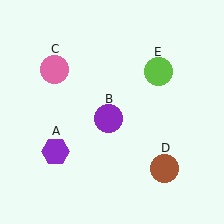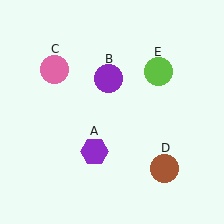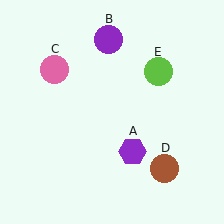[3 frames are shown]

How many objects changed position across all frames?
2 objects changed position: purple hexagon (object A), purple circle (object B).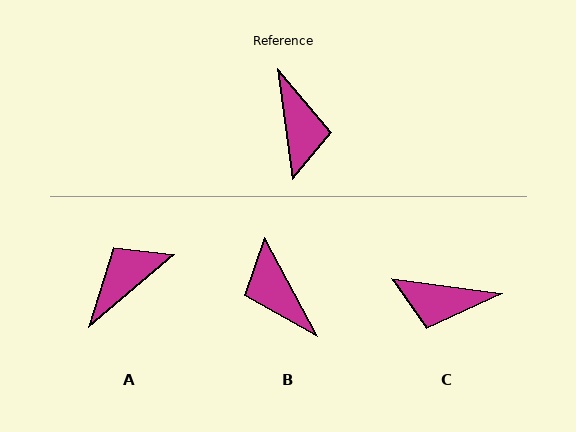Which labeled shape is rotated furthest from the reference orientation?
B, about 159 degrees away.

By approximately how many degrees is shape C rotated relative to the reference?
Approximately 105 degrees clockwise.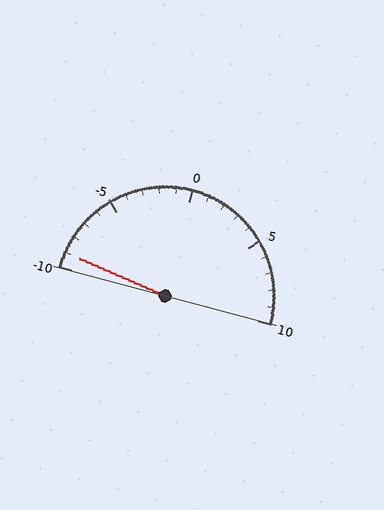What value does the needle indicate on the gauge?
The needle indicates approximately -9.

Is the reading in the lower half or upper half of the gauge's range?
The reading is in the lower half of the range (-10 to 10).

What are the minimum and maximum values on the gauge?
The gauge ranges from -10 to 10.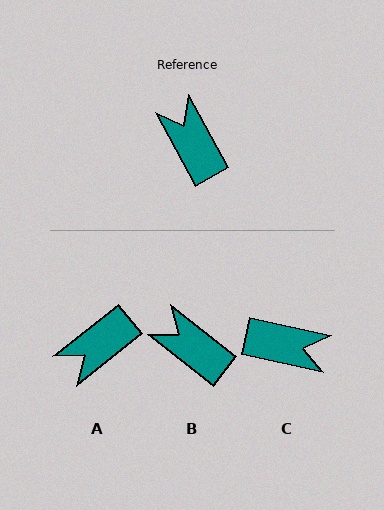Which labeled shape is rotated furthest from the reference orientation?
C, about 131 degrees away.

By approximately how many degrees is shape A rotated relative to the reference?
Approximately 99 degrees counter-clockwise.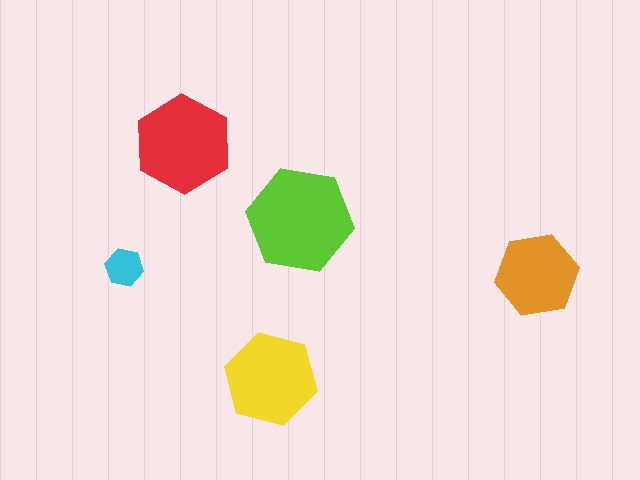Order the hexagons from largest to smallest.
the lime one, the red one, the yellow one, the orange one, the cyan one.